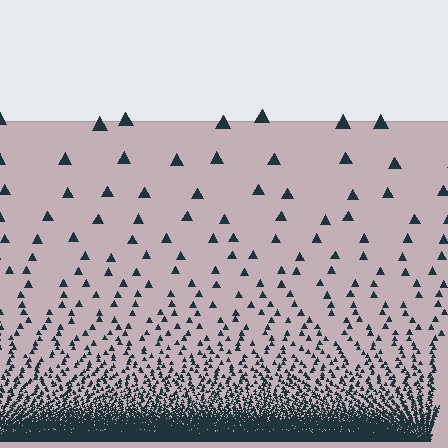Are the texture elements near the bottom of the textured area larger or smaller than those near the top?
Smaller. The gradient is inverted — elements near the bottom are smaller and denser.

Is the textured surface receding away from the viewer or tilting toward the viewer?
The surface appears to tilt toward the viewer. Texture elements get larger and sparser toward the top.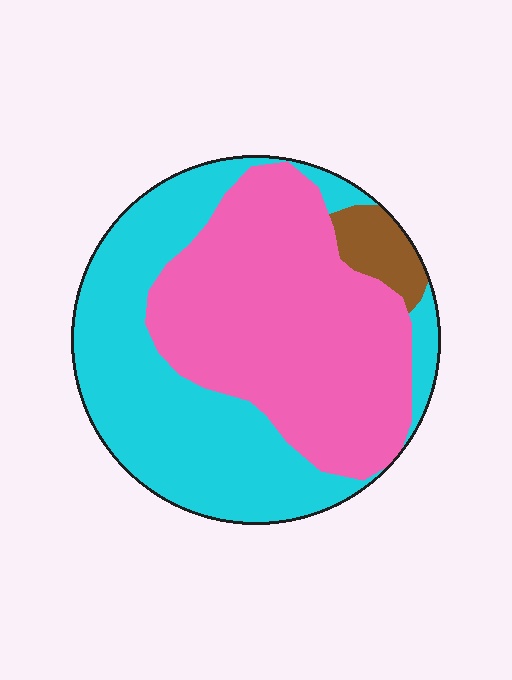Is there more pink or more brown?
Pink.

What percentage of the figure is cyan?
Cyan covers about 45% of the figure.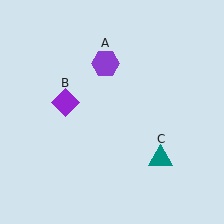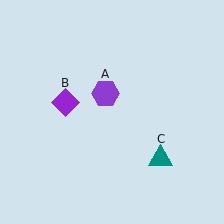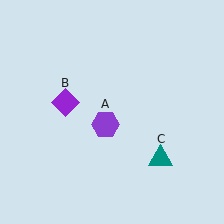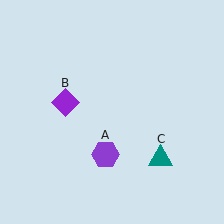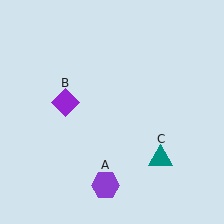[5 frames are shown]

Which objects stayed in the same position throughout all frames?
Purple diamond (object B) and teal triangle (object C) remained stationary.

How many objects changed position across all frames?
1 object changed position: purple hexagon (object A).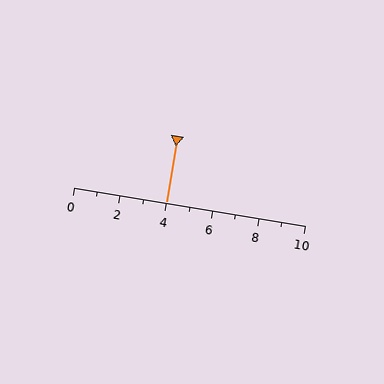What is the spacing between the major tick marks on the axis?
The major ticks are spaced 2 apart.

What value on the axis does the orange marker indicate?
The marker indicates approximately 4.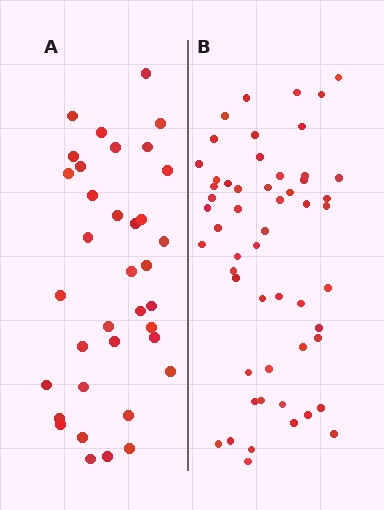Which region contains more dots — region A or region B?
Region B (the right region) has more dots.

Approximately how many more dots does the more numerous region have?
Region B has approximately 20 more dots than region A.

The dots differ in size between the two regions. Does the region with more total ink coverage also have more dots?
No. Region A has more total ink coverage because its dots are larger, but region B actually contains more individual dots. Total area can be misleading — the number of items is what matters here.